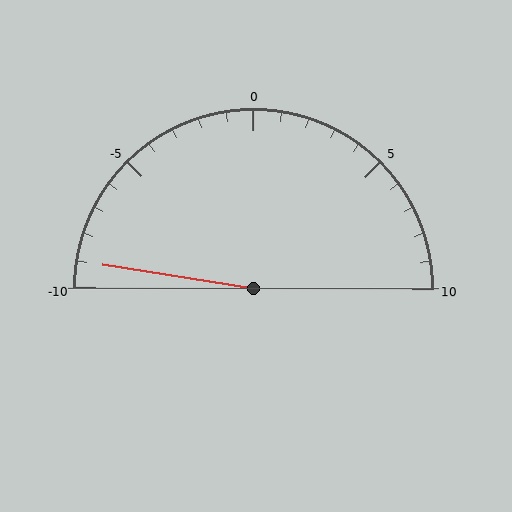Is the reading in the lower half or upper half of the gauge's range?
The reading is in the lower half of the range (-10 to 10).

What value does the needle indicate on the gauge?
The needle indicates approximately -9.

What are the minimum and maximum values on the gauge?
The gauge ranges from -10 to 10.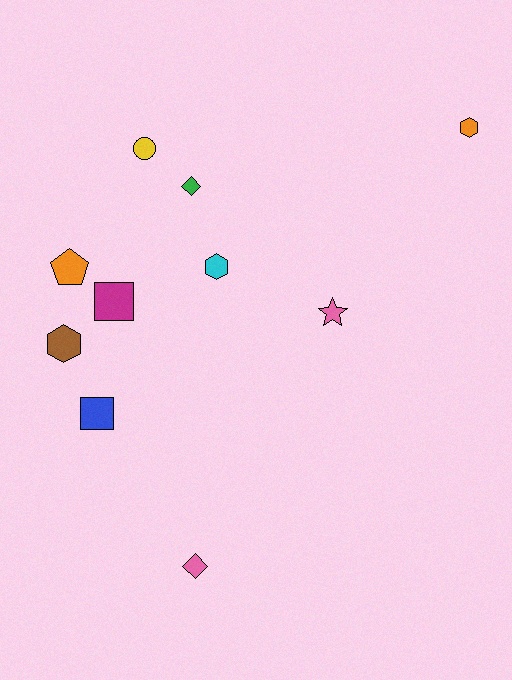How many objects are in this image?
There are 10 objects.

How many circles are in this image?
There is 1 circle.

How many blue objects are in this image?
There is 1 blue object.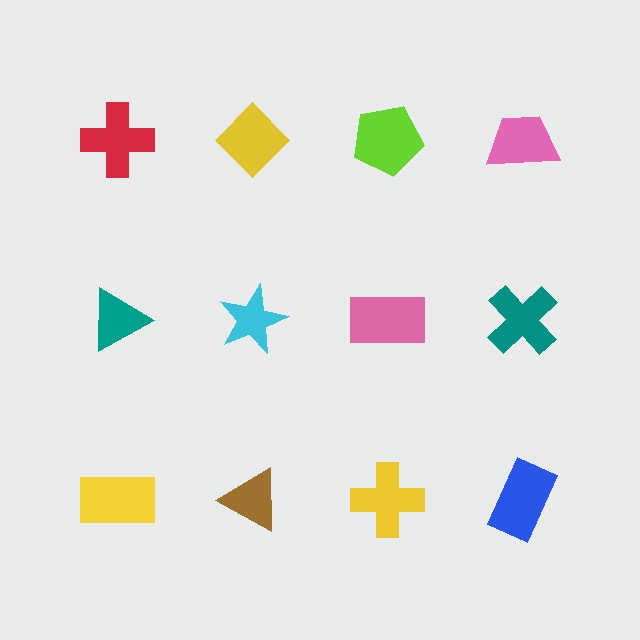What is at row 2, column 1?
A teal triangle.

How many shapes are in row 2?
4 shapes.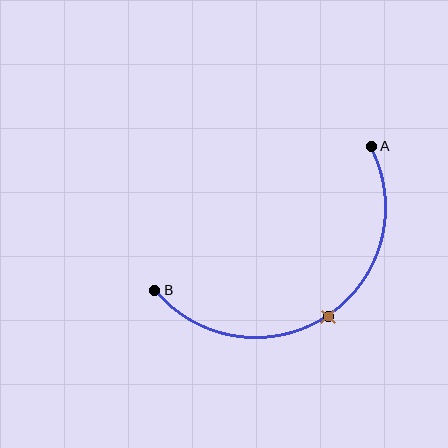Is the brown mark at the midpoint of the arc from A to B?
Yes. The brown mark lies on the arc at equal arc-length from both A and B — it is the arc midpoint.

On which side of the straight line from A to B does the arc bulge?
The arc bulges below the straight line connecting A and B.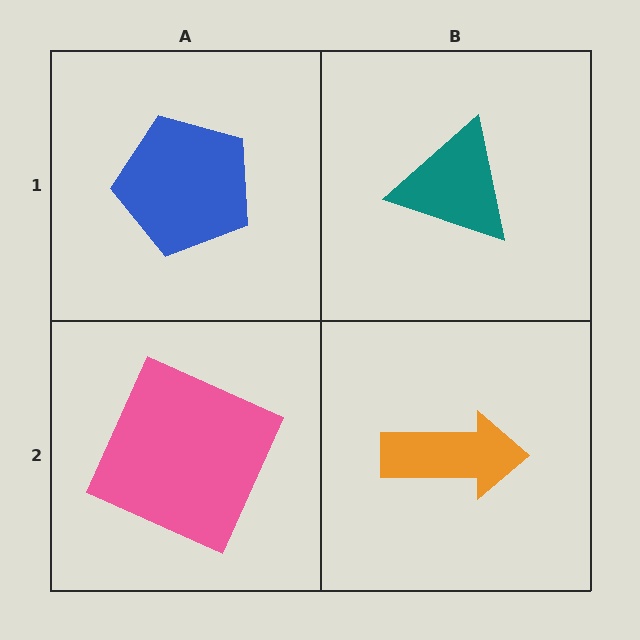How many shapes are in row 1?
2 shapes.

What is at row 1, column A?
A blue pentagon.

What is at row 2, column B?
An orange arrow.